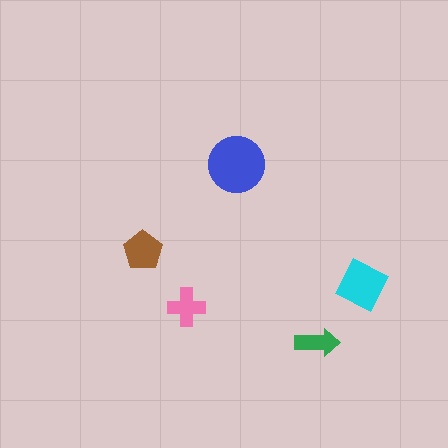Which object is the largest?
The blue circle.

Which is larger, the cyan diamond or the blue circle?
The blue circle.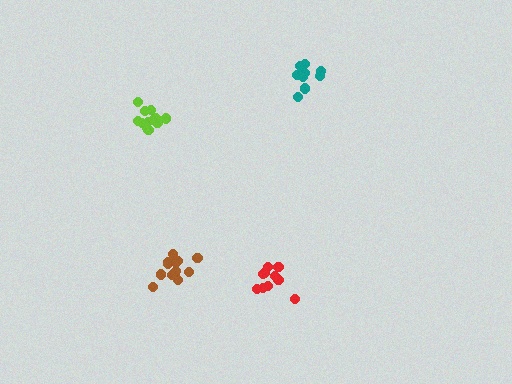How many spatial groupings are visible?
There are 4 spatial groupings.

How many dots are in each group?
Group 1: 13 dots, Group 2: 9 dots, Group 3: 10 dots, Group 4: 12 dots (44 total).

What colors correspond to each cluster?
The clusters are colored: brown, teal, red, lime.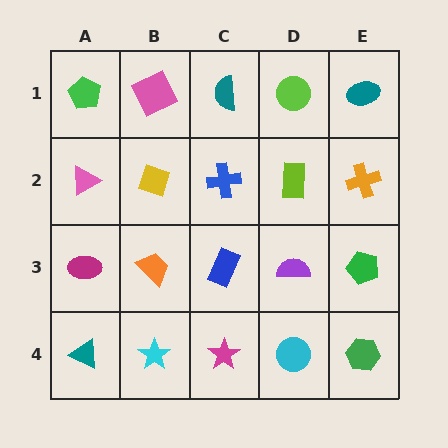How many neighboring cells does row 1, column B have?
3.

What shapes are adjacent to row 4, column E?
A green pentagon (row 3, column E), a cyan circle (row 4, column D).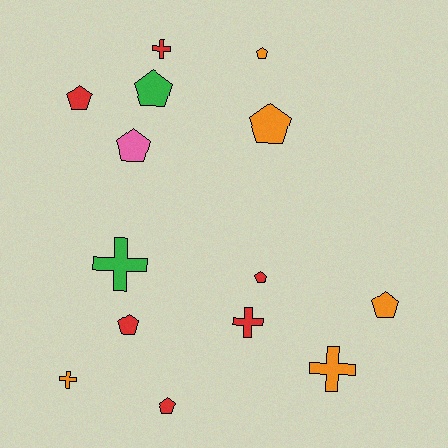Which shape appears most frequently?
Pentagon, with 9 objects.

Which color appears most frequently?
Red, with 6 objects.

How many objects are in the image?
There are 14 objects.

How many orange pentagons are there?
There are 3 orange pentagons.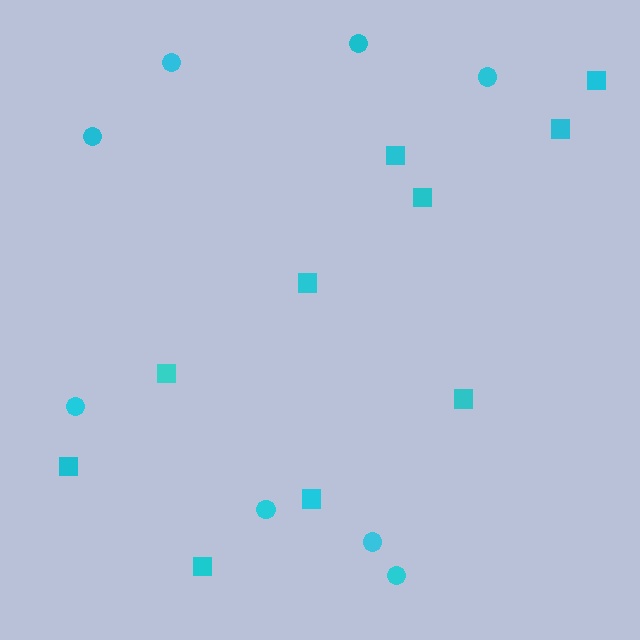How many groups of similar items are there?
There are 2 groups: one group of circles (8) and one group of squares (10).